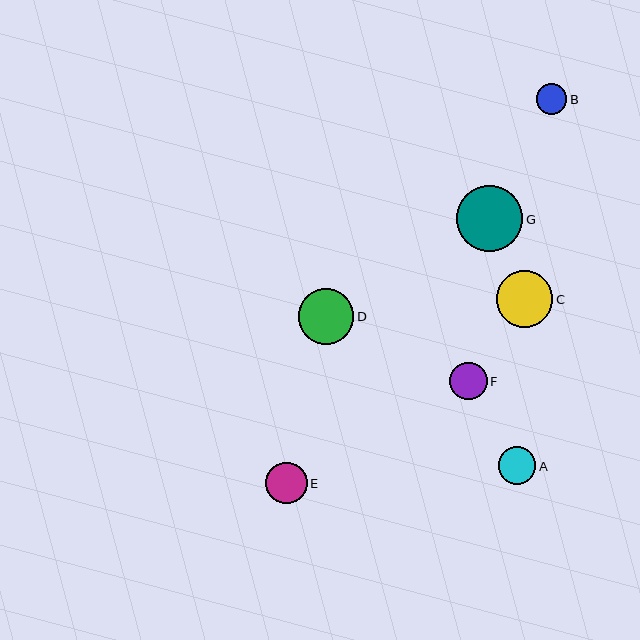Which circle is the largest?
Circle G is the largest with a size of approximately 66 pixels.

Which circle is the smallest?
Circle B is the smallest with a size of approximately 31 pixels.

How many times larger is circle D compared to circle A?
Circle D is approximately 1.5 times the size of circle A.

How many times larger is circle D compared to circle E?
Circle D is approximately 1.4 times the size of circle E.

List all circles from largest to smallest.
From largest to smallest: G, C, D, E, A, F, B.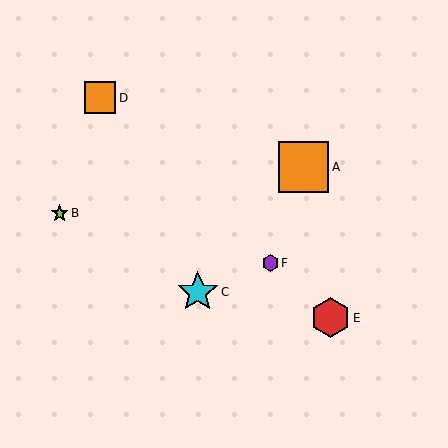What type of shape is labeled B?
Shape B is a lime star.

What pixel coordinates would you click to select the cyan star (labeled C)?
Click at (198, 292) to select the cyan star C.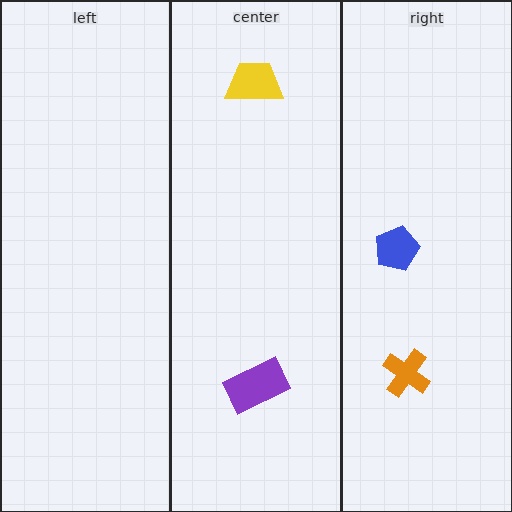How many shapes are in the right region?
2.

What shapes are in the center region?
The purple rectangle, the yellow trapezoid.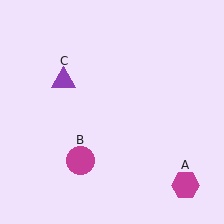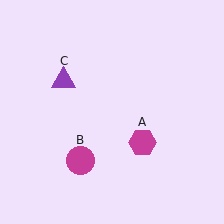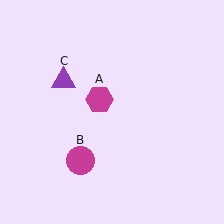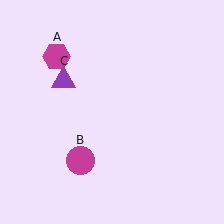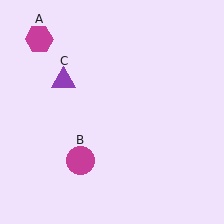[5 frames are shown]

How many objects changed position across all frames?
1 object changed position: magenta hexagon (object A).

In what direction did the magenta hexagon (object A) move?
The magenta hexagon (object A) moved up and to the left.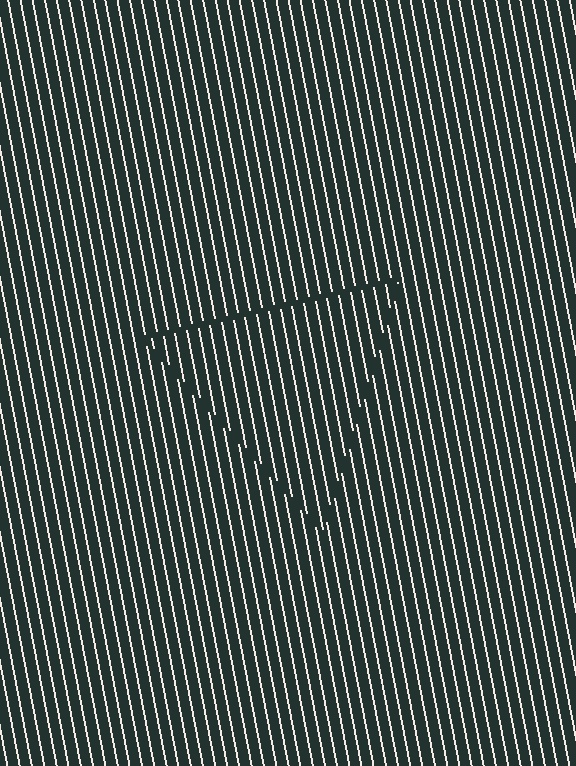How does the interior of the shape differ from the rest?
The interior of the shape contains the same grating, shifted by half a period — the contour is defined by the phase discontinuity where line-ends from the inner and outer gratings abut.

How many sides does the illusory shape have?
3 sides — the line-ends trace a triangle.